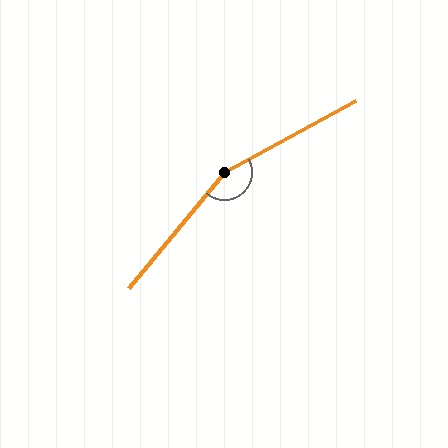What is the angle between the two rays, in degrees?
Approximately 158 degrees.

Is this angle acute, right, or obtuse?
It is obtuse.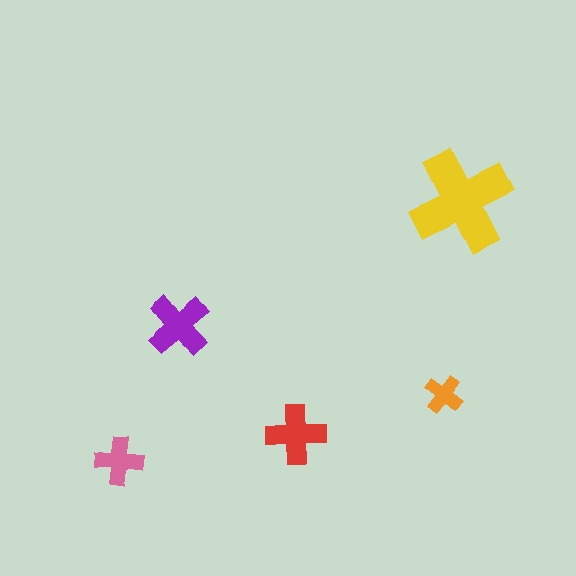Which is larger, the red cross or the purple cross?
The purple one.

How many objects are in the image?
There are 5 objects in the image.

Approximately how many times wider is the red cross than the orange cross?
About 1.5 times wider.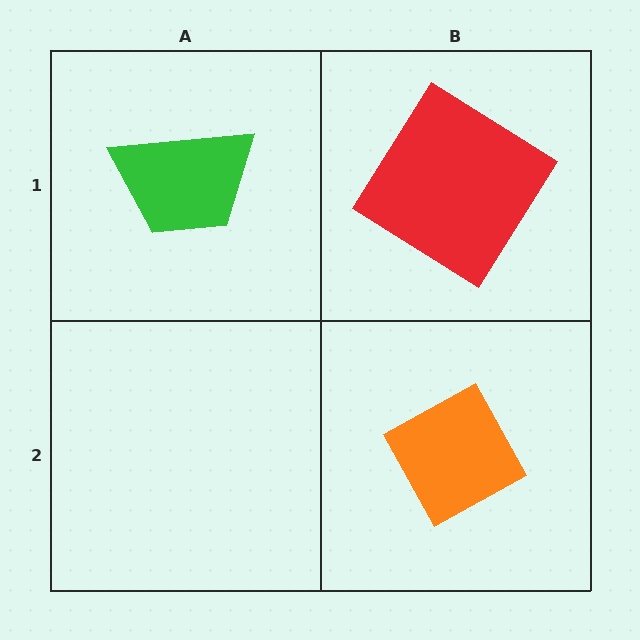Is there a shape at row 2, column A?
No, that cell is empty.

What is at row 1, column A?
A green trapezoid.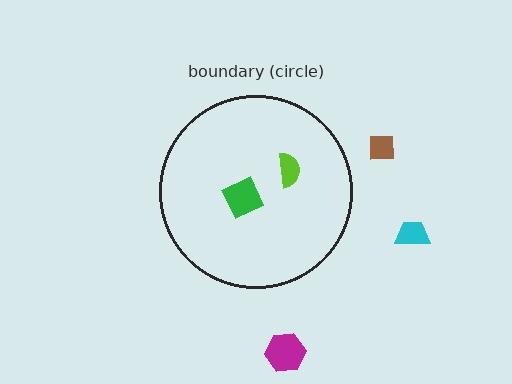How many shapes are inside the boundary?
2 inside, 3 outside.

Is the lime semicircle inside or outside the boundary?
Inside.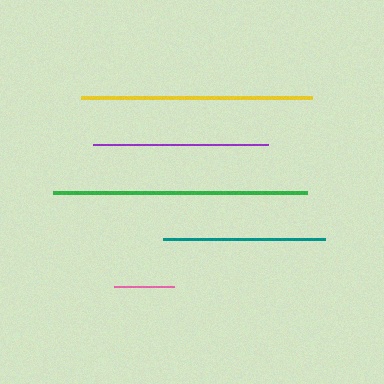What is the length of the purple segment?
The purple segment is approximately 176 pixels long.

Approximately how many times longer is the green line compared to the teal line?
The green line is approximately 1.6 times the length of the teal line.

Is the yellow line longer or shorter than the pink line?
The yellow line is longer than the pink line.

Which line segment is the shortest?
The pink line is the shortest at approximately 60 pixels.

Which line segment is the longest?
The green line is the longest at approximately 254 pixels.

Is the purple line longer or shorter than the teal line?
The purple line is longer than the teal line.